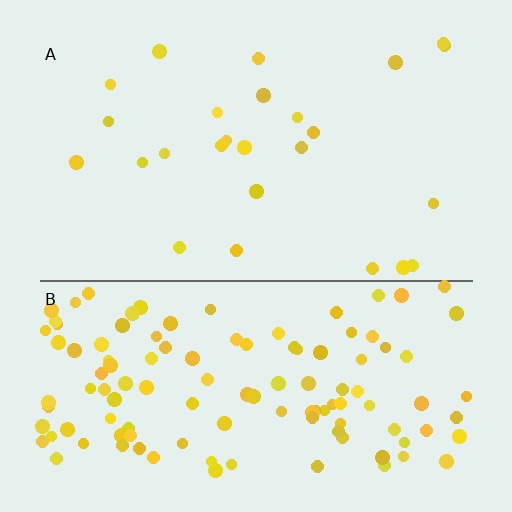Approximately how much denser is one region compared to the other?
Approximately 4.7× — region B over region A.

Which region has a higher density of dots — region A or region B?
B (the bottom).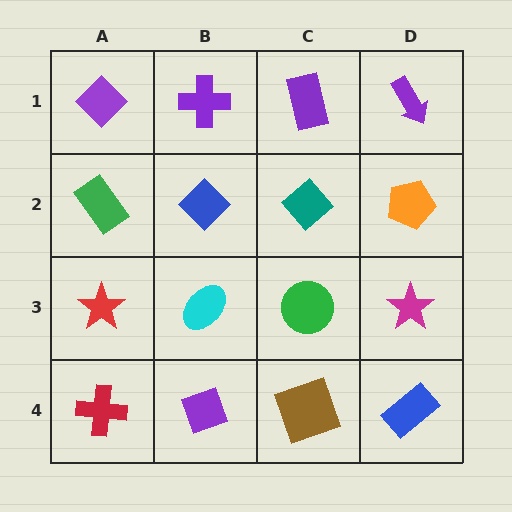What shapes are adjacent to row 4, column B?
A cyan ellipse (row 3, column B), a red cross (row 4, column A), a brown square (row 4, column C).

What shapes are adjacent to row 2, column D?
A purple arrow (row 1, column D), a magenta star (row 3, column D), a teal diamond (row 2, column C).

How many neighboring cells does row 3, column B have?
4.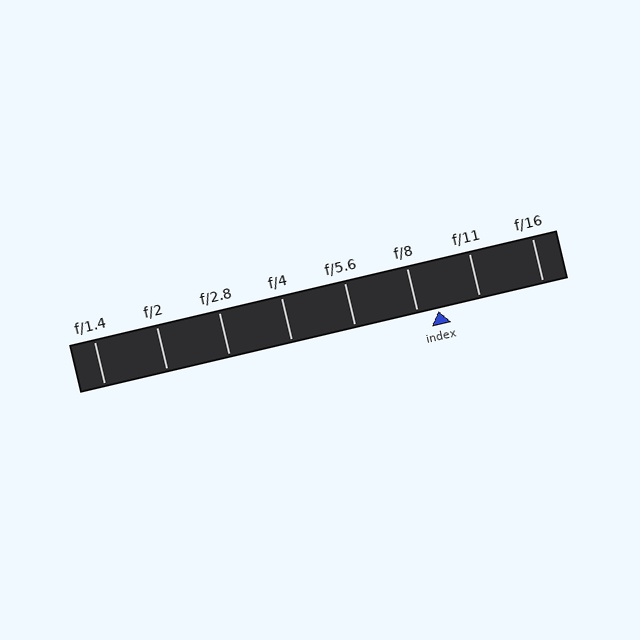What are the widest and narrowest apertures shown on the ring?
The widest aperture shown is f/1.4 and the narrowest is f/16.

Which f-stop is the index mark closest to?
The index mark is closest to f/8.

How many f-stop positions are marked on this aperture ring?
There are 8 f-stop positions marked.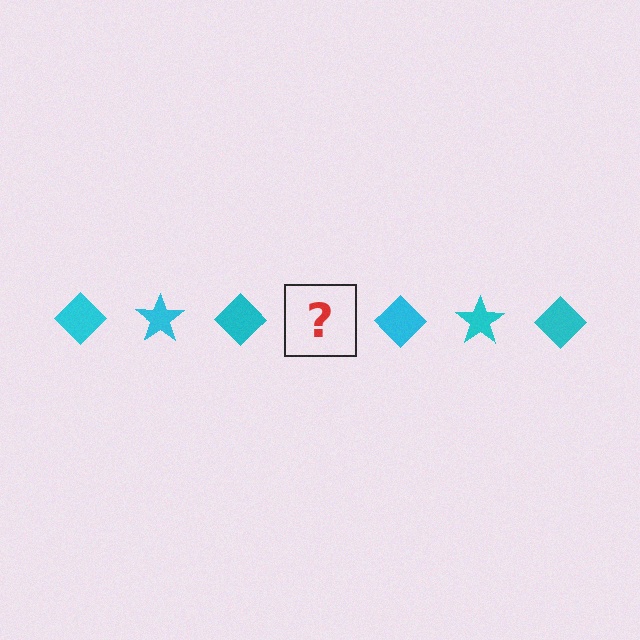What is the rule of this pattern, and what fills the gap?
The rule is that the pattern cycles through diamond, star shapes in cyan. The gap should be filled with a cyan star.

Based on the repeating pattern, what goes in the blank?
The blank should be a cyan star.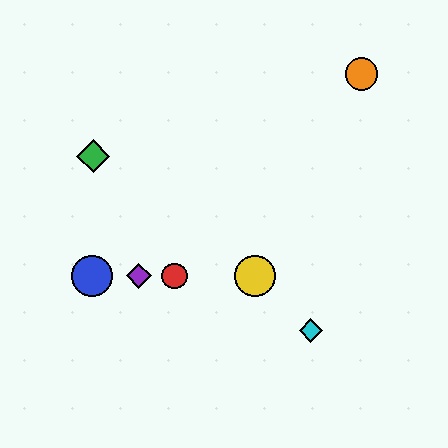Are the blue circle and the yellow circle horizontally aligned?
Yes, both are at y≈276.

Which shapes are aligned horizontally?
The red circle, the blue circle, the yellow circle, the purple diamond are aligned horizontally.